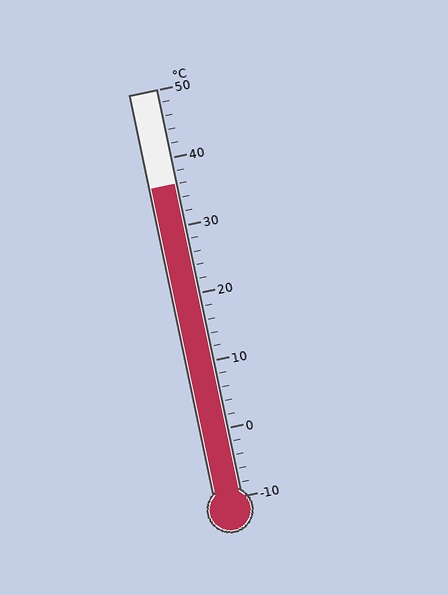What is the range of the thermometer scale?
The thermometer scale ranges from -10°C to 50°C.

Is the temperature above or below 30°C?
The temperature is above 30°C.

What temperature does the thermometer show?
The thermometer shows approximately 36°C.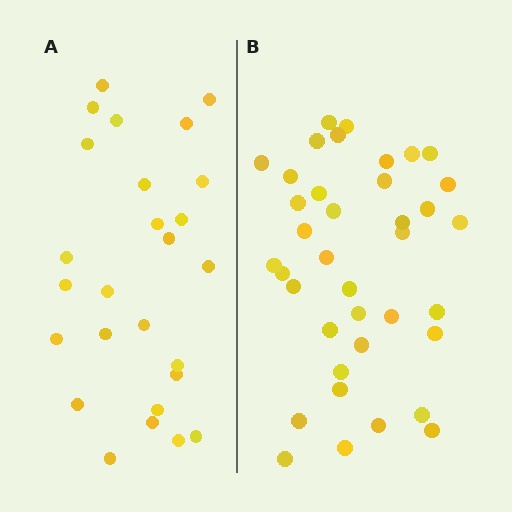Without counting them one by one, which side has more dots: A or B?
Region B (the right region) has more dots.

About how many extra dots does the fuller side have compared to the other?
Region B has roughly 12 or so more dots than region A.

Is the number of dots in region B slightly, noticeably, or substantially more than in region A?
Region B has substantially more. The ratio is roughly 1.5 to 1.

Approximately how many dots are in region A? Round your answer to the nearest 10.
About 30 dots. (The exact count is 26, which rounds to 30.)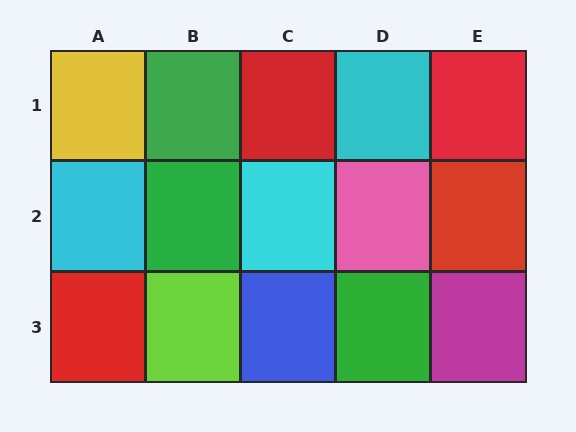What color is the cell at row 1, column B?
Green.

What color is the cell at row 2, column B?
Green.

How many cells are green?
3 cells are green.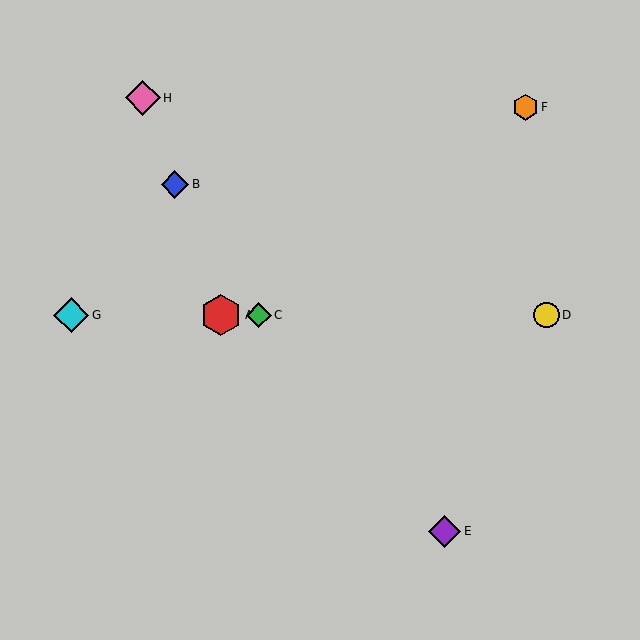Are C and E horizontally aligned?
No, C is at y≈315 and E is at y≈531.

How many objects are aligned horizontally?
4 objects (A, C, D, G) are aligned horizontally.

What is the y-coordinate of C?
Object C is at y≈315.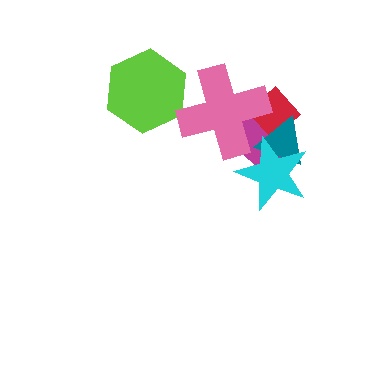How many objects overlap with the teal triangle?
4 objects overlap with the teal triangle.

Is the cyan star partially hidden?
No, no other shape covers it.